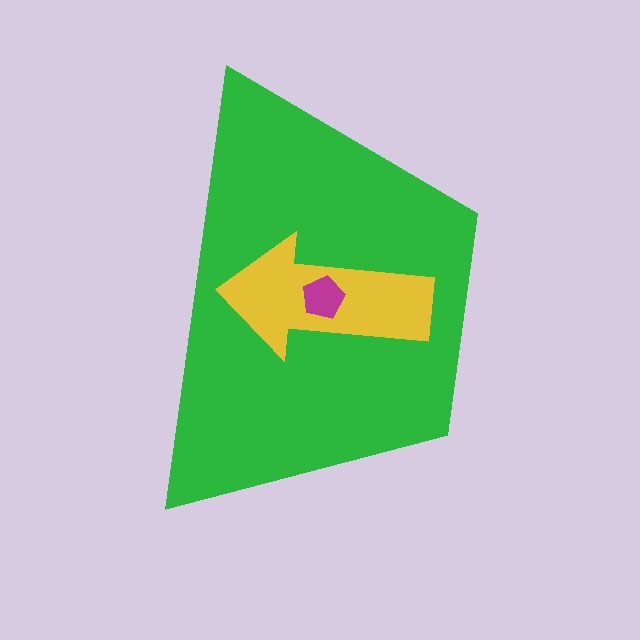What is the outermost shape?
The green trapezoid.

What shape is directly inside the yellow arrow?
The magenta pentagon.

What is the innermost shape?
The magenta pentagon.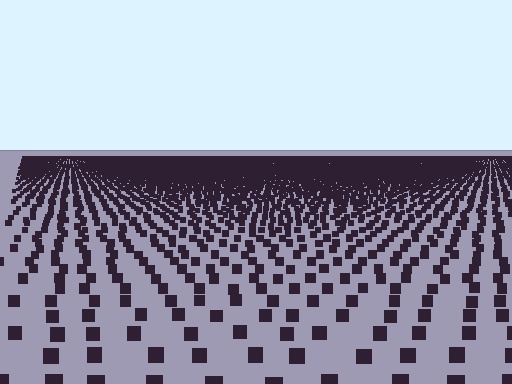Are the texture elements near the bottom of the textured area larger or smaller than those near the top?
Larger. Near the bottom, elements are closer to the viewer and appear at a bigger on-screen size.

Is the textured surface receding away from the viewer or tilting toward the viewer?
The surface is receding away from the viewer. Texture elements get smaller and denser toward the top.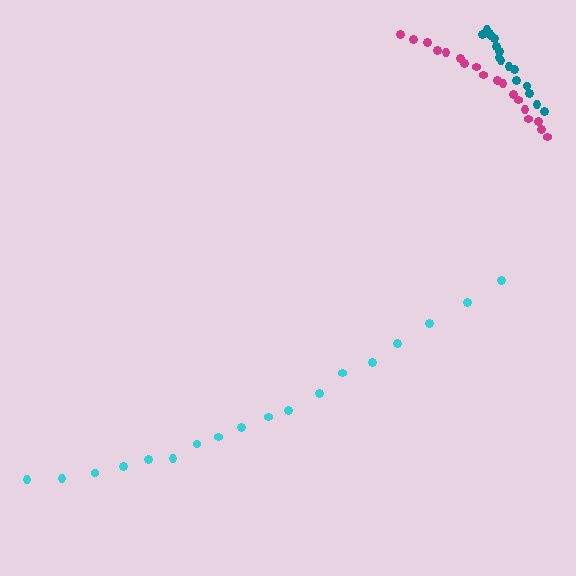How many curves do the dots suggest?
There are 3 distinct paths.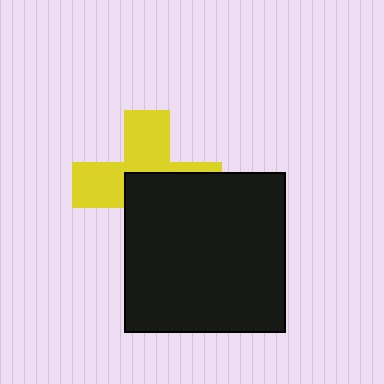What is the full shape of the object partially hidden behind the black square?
The partially hidden object is a yellow cross.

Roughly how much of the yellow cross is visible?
About half of it is visible (roughly 49%).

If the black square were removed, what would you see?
You would see the complete yellow cross.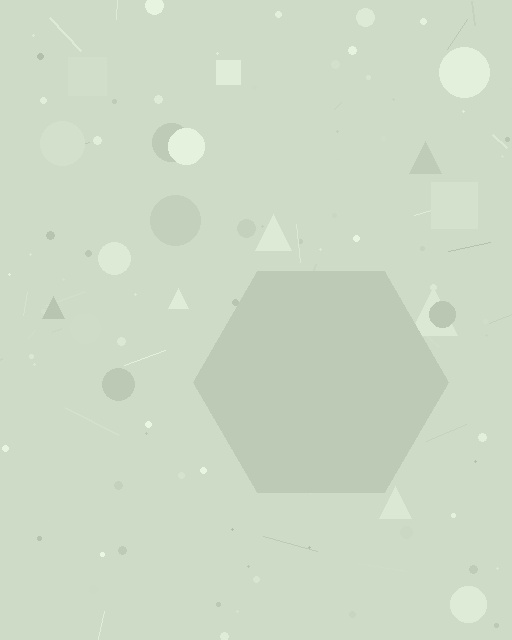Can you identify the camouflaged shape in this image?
The camouflaged shape is a hexagon.